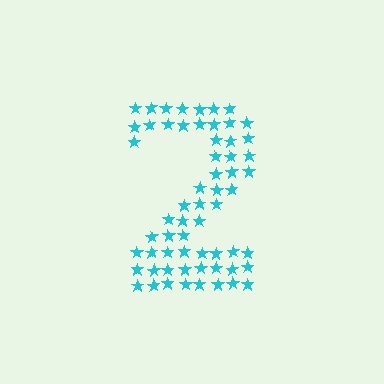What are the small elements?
The small elements are stars.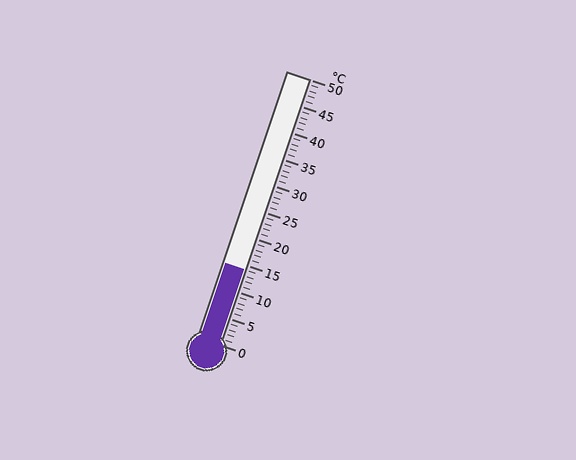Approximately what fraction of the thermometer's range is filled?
The thermometer is filled to approximately 30% of its range.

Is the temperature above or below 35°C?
The temperature is below 35°C.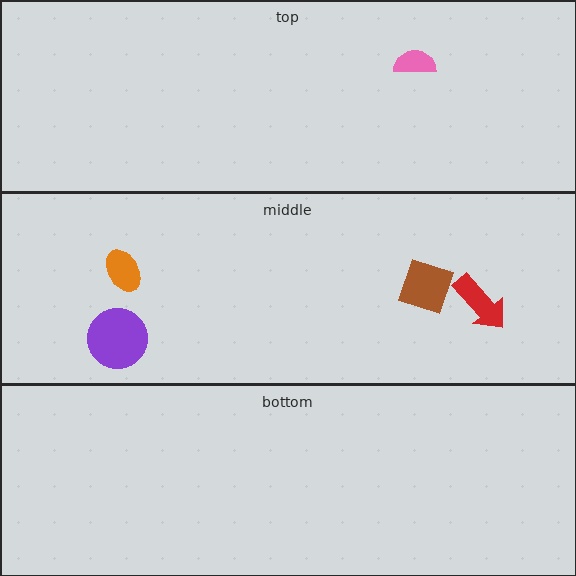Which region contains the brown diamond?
The middle region.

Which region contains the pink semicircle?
The top region.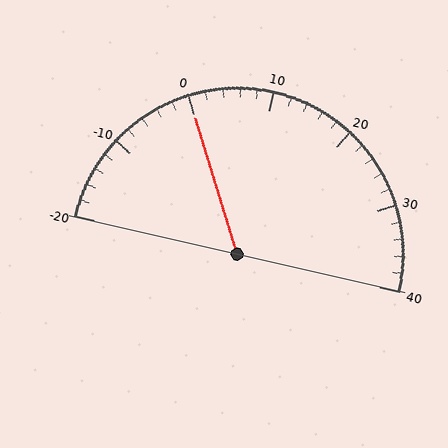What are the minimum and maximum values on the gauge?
The gauge ranges from -20 to 40.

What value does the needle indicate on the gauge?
The needle indicates approximately 0.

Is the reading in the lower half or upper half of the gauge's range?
The reading is in the lower half of the range (-20 to 40).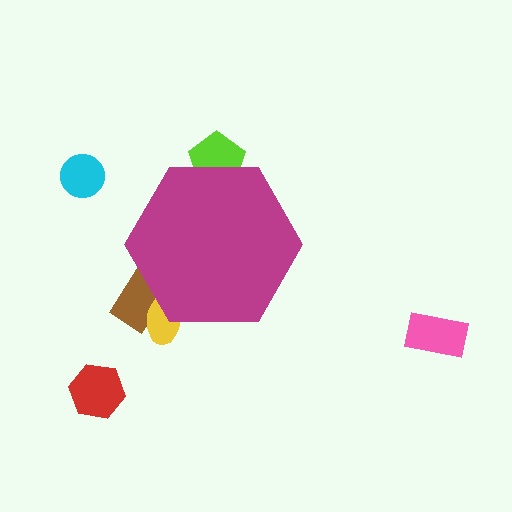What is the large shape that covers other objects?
A magenta hexagon.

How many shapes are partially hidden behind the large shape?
3 shapes are partially hidden.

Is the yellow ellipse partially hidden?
Yes, the yellow ellipse is partially hidden behind the magenta hexagon.